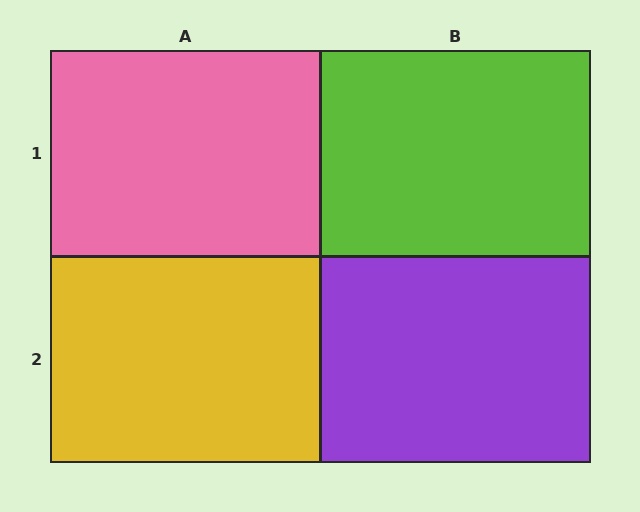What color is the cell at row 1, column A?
Pink.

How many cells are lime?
1 cell is lime.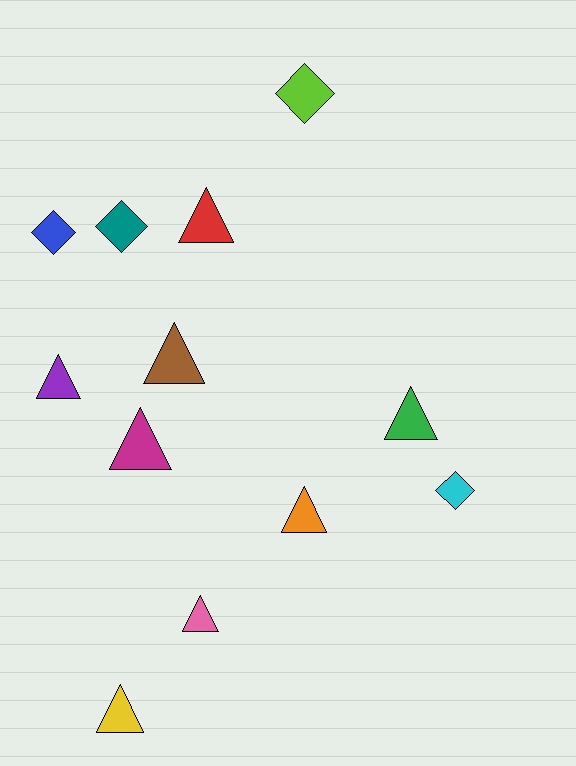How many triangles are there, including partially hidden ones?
There are 8 triangles.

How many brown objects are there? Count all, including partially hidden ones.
There is 1 brown object.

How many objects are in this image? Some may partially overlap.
There are 12 objects.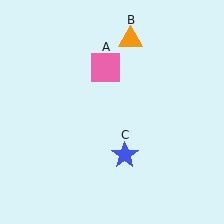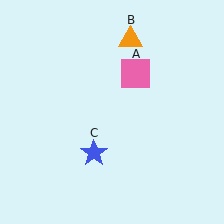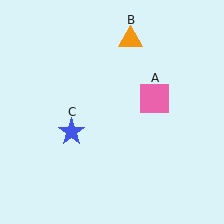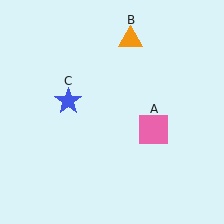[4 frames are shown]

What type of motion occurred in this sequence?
The pink square (object A), blue star (object C) rotated clockwise around the center of the scene.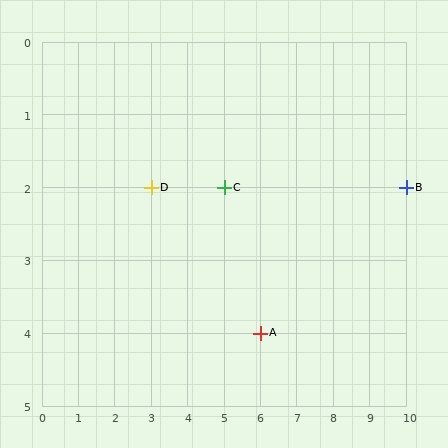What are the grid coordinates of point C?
Point C is at grid coordinates (5, 2).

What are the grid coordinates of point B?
Point B is at grid coordinates (10, 2).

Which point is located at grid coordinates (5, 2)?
Point C is at (5, 2).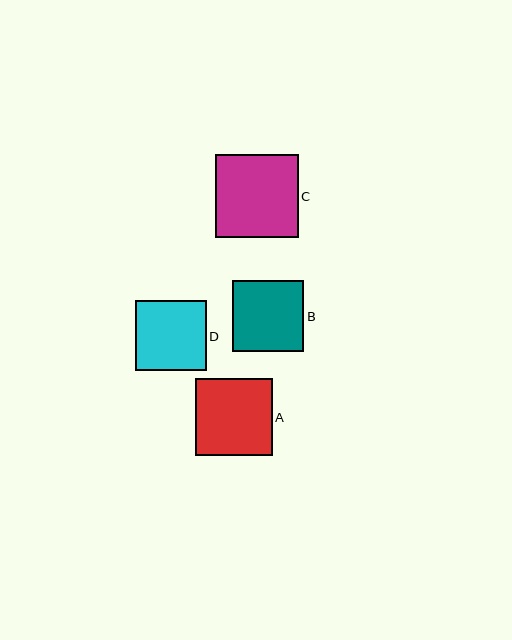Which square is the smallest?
Square D is the smallest with a size of approximately 70 pixels.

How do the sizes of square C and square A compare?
Square C and square A are approximately the same size.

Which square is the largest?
Square C is the largest with a size of approximately 83 pixels.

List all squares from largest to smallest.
From largest to smallest: C, A, B, D.